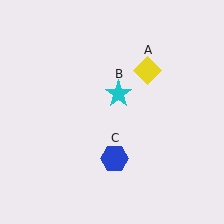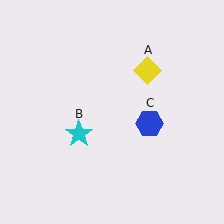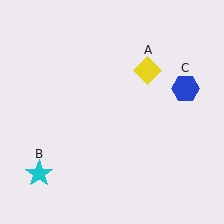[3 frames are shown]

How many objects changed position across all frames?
2 objects changed position: cyan star (object B), blue hexagon (object C).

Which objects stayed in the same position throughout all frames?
Yellow diamond (object A) remained stationary.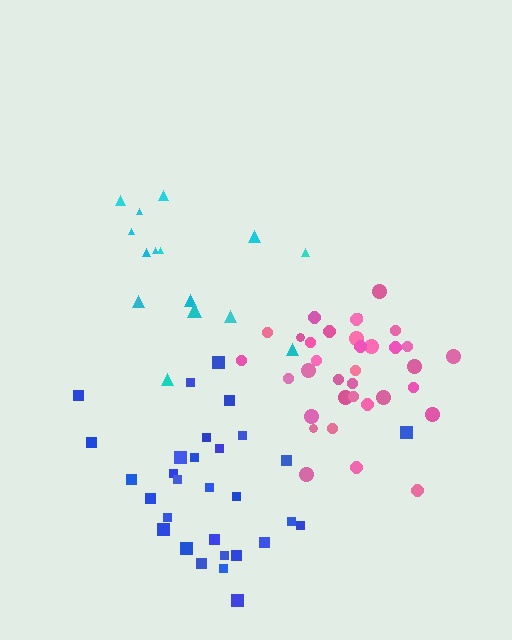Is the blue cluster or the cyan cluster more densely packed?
Blue.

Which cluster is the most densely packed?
Pink.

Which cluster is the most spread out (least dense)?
Cyan.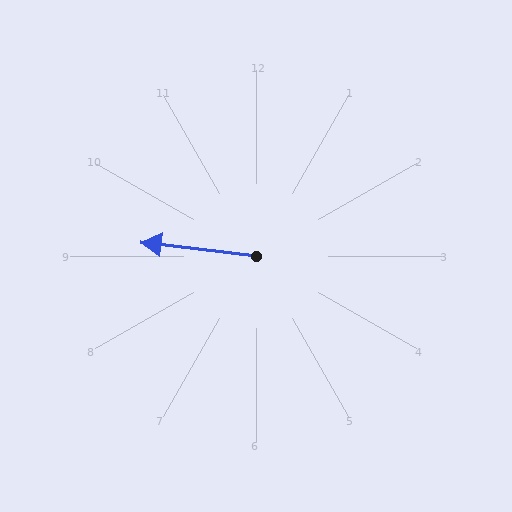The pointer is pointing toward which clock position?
Roughly 9 o'clock.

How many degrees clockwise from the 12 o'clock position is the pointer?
Approximately 277 degrees.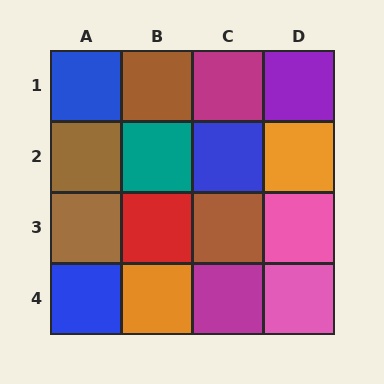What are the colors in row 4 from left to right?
Blue, orange, magenta, pink.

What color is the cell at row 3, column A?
Brown.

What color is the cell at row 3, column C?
Brown.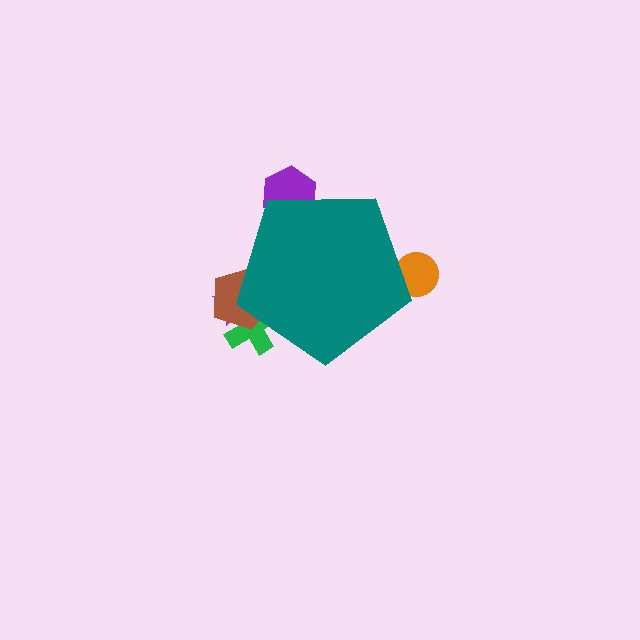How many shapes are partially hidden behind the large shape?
5 shapes are partially hidden.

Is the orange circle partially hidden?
Yes, the orange circle is partially hidden behind the teal pentagon.